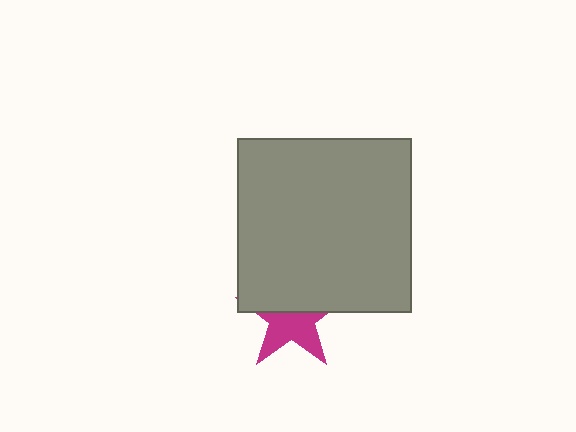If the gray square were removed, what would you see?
You would see the complete magenta star.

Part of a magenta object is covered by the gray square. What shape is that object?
It is a star.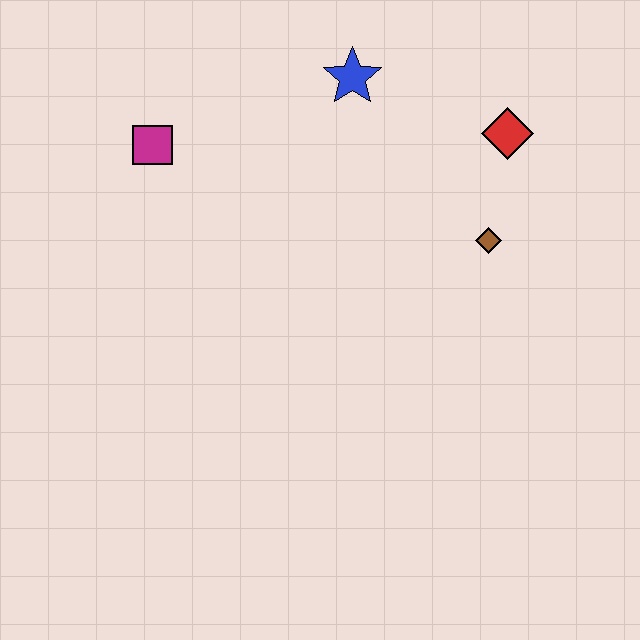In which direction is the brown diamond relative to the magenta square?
The brown diamond is to the right of the magenta square.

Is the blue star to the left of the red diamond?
Yes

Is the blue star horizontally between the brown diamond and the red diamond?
No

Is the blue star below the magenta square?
No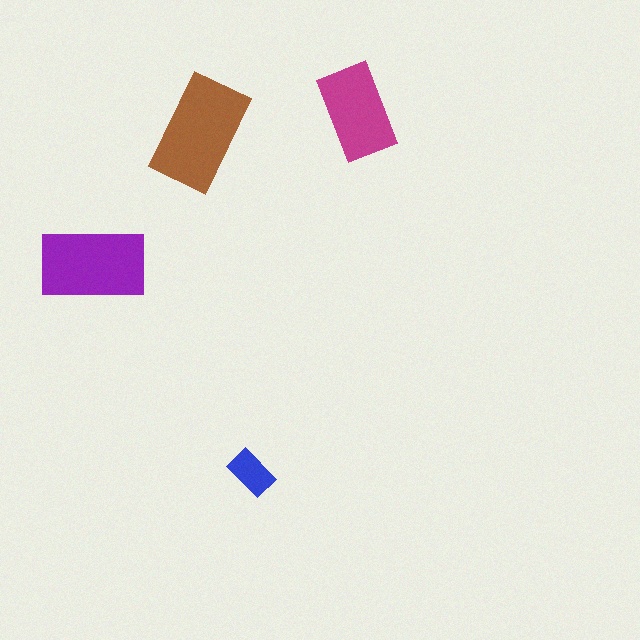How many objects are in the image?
There are 4 objects in the image.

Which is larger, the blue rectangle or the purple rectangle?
The purple one.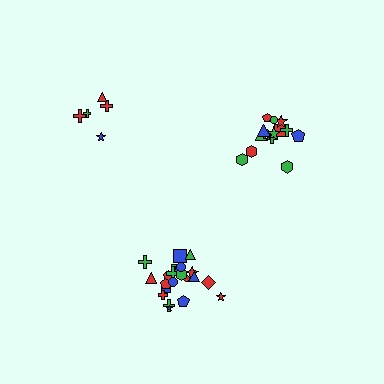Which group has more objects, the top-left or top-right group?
The top-right group.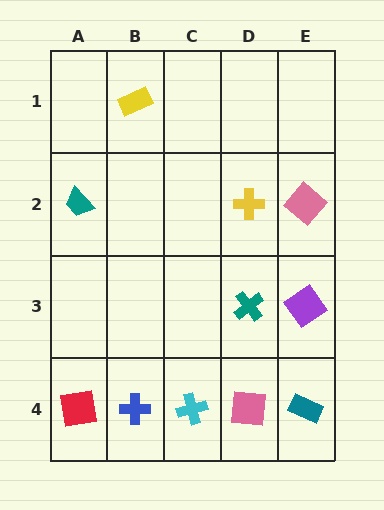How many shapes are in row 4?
5 shapes.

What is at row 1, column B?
A yellow rectangle.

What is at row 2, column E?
A pink diamond.